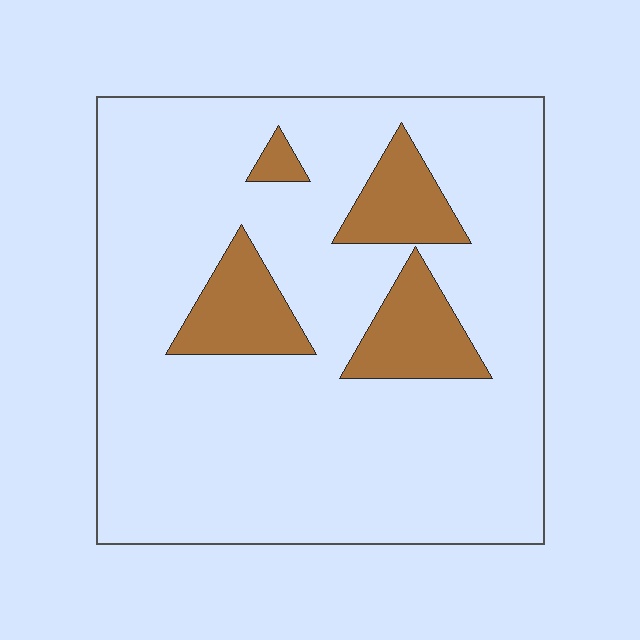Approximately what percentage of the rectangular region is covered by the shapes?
Approximately 15%.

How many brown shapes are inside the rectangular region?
4.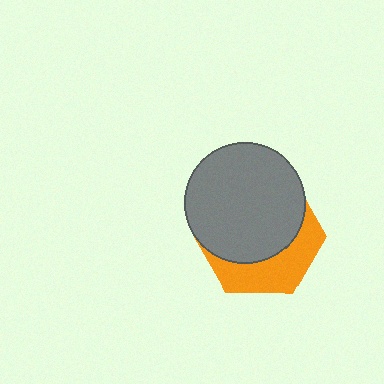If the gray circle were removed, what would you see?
You would see the complete orange hexagon.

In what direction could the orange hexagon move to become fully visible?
The orange hexagon could move down. That would shift it out from behind the gray circle entirely.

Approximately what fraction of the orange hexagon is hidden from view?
Roughly 64% of the orange hexagon is hidden behind the gray circle.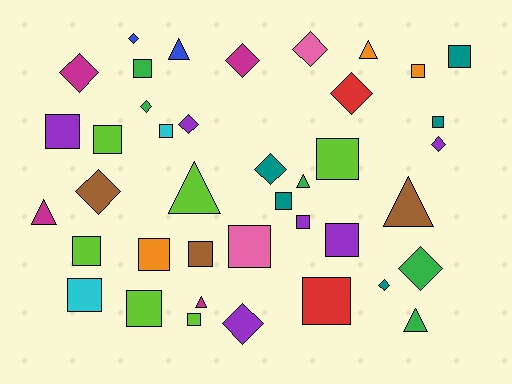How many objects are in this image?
There are 40 objects.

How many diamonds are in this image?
There are 13 diamonds.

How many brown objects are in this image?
There are 3 brown objects.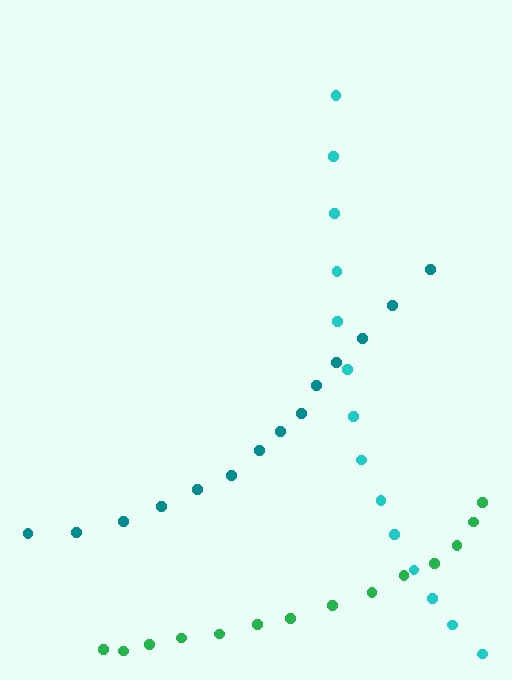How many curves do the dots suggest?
There are 3 distinct paths.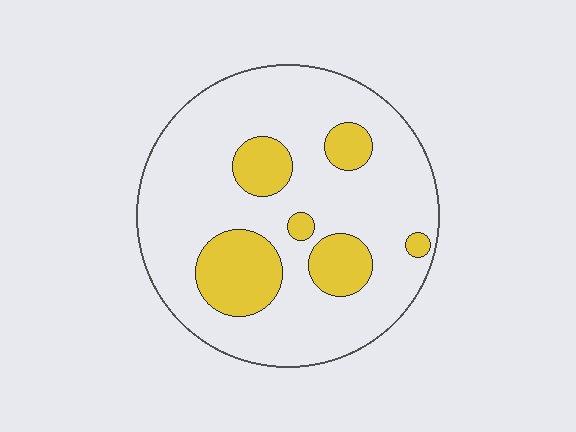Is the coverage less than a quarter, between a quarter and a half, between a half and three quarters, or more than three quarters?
Less than a quarter.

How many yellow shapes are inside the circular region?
6.